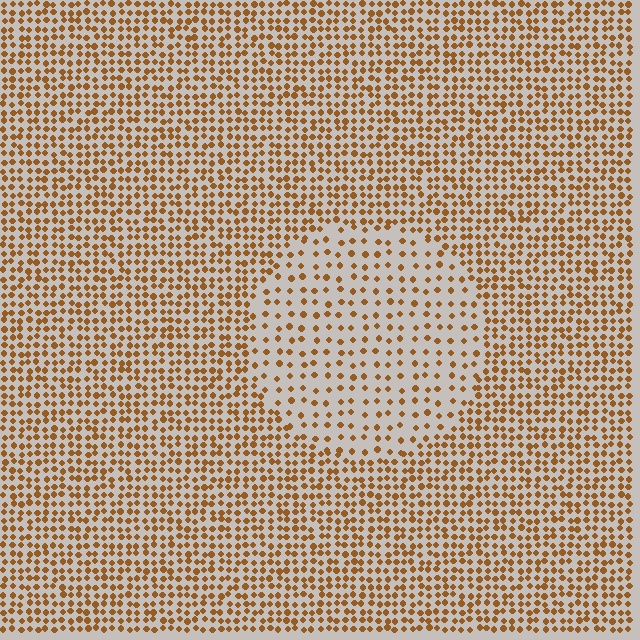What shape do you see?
I see a circle.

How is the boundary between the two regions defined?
The boundary is defined by a change in element density (approximately 2.2x ratio). All elements are the same color, size, and shape.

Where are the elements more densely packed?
The elements are more densely packed outside the circle boundary.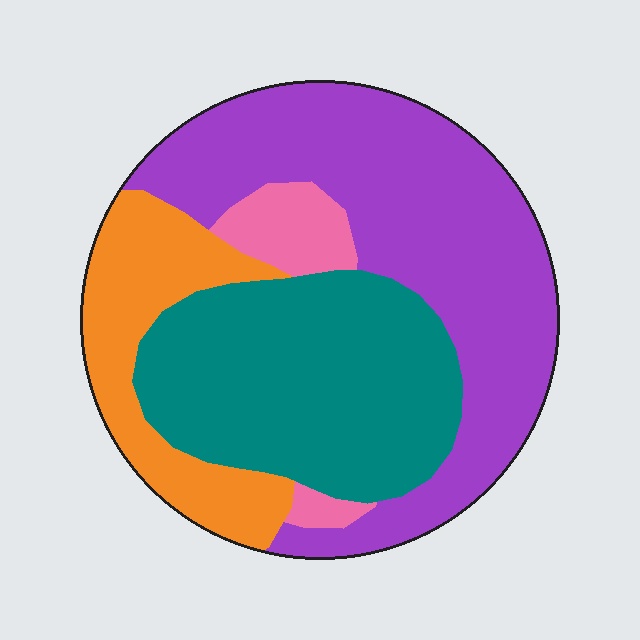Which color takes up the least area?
Pink, at roughly 5%.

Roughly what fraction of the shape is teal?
Teal takes up between a sixth and a third of the shape.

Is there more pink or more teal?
Teal.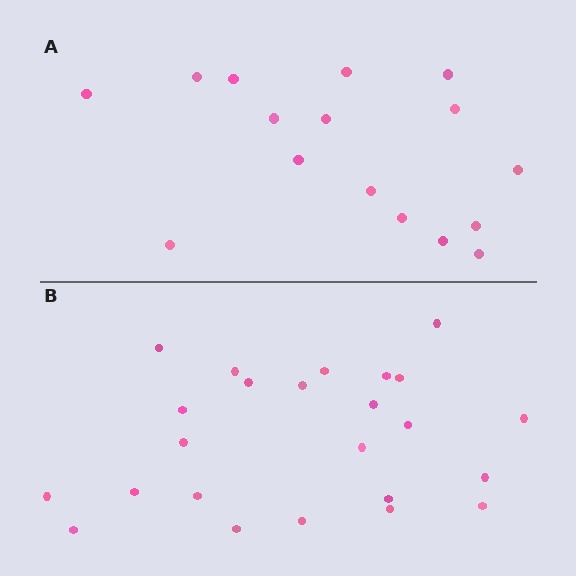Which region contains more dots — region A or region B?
Region B (the bottom region) has more dots.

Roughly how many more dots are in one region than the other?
Region B has roughly 8 or so more dots than region A.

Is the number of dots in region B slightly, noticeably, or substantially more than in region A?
Region B has substantially more. The ratio is roughly 1.5 to 1.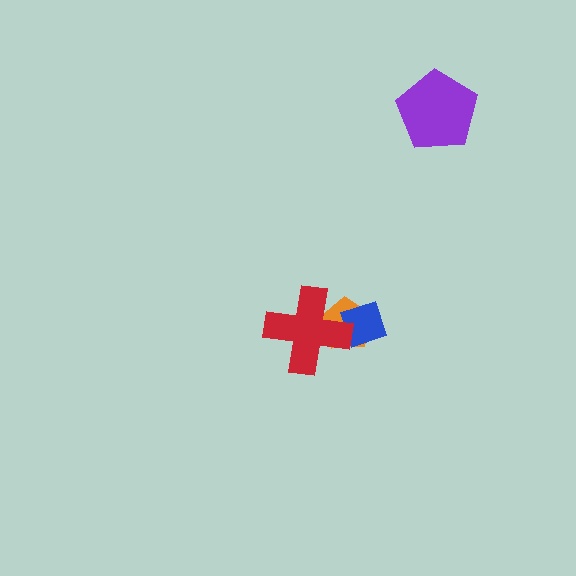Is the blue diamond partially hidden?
Yes, it is partially covered by another shape.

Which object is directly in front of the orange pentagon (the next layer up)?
The blue diamond is directly in front of the orange pentagon.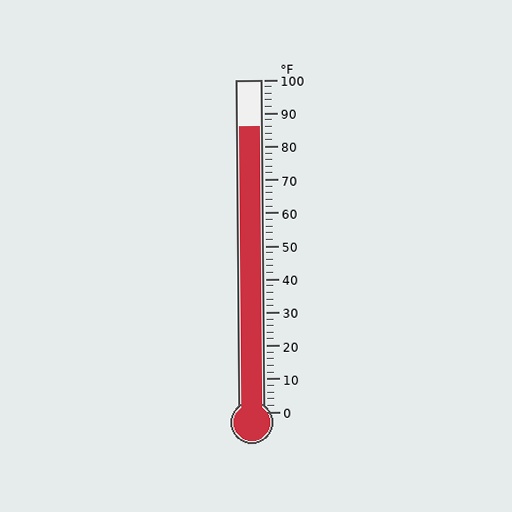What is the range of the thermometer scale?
The thermometer scale ranges from 0°F to 100°F.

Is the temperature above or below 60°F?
The temperature is above 60°F.